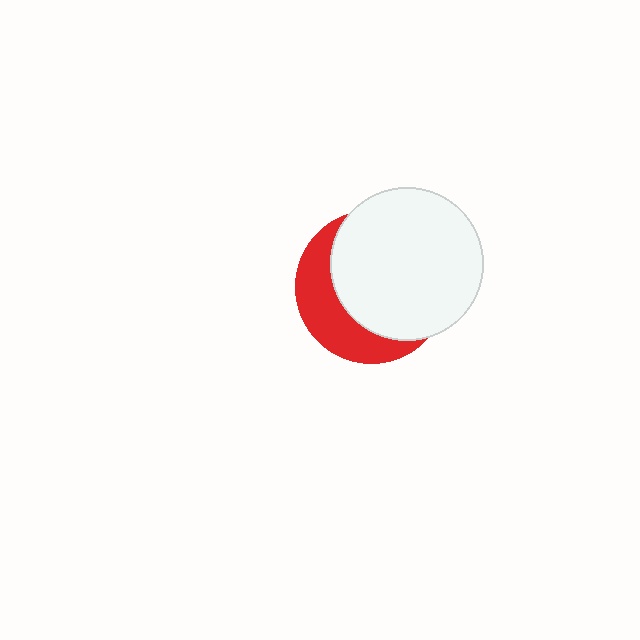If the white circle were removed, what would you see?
You would see the complete red circle.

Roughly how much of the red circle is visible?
A small part of it is visible (roughly 34%).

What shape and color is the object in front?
The object in front is a white circle.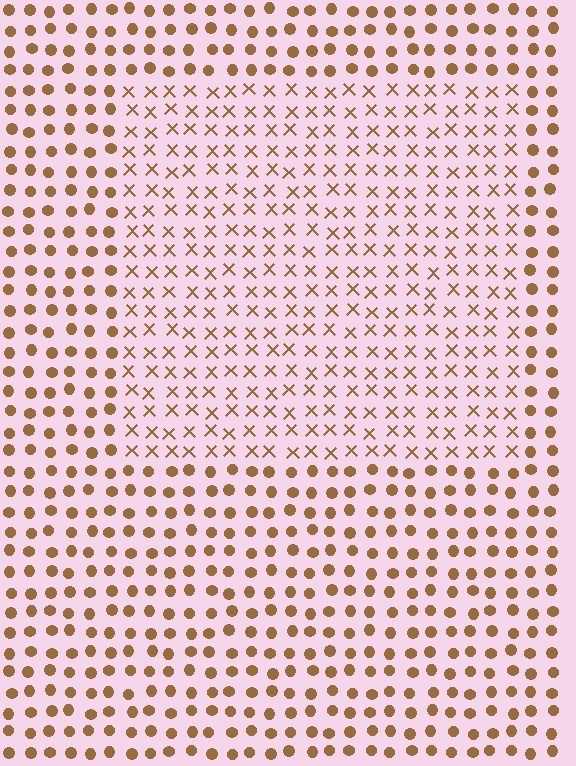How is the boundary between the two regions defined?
The boundary is defined by a change in element shape: X marks inside vs. circles outside. All elements share the same color and spacing.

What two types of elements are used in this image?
The image uses X marks inside the rectangle region and circles outside it.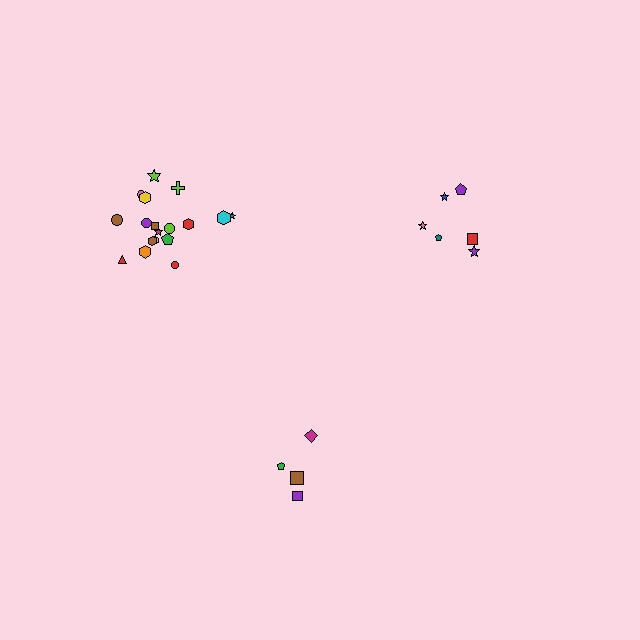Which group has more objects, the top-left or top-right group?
The top-left group.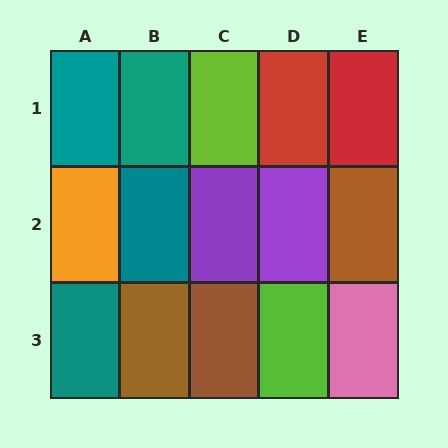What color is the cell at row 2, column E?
Brown.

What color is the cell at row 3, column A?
Teal.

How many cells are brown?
3 cells are brown.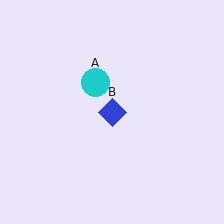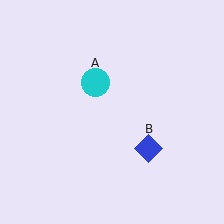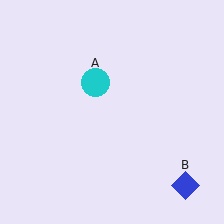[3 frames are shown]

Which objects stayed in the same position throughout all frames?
Cyan circle (object A) remained stationary.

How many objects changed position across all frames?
1 object changed position: blue diamond (object B).